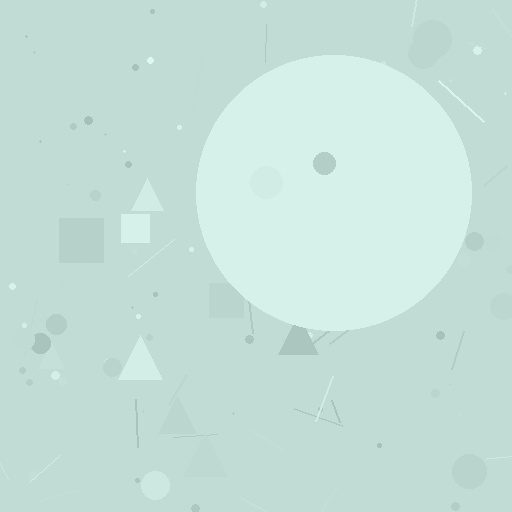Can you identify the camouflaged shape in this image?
The camouflaged shape is a circle.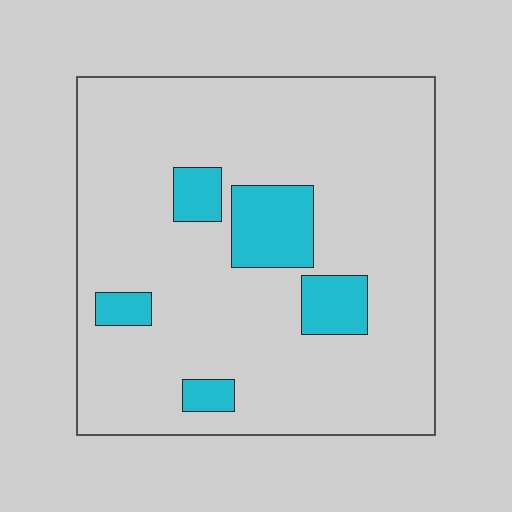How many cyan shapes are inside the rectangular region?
5.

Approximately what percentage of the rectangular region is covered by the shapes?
Approximately 15%.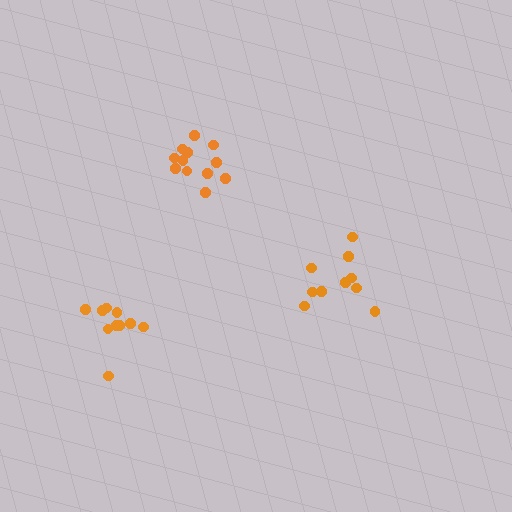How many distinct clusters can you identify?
There are 3 distinct clusters.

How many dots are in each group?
Group 1: 12 dots, Group 2: 10 dots, Group 3: 10 dots (32 total).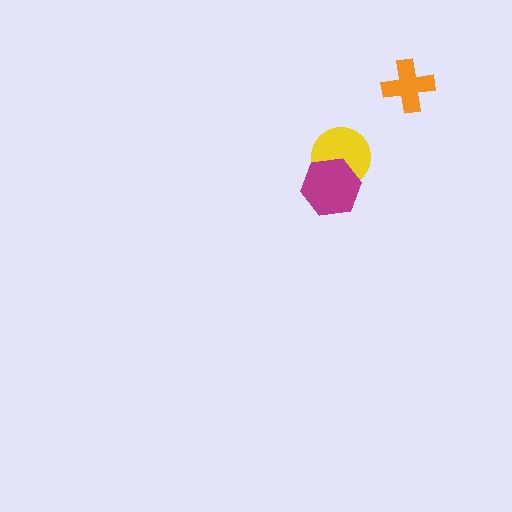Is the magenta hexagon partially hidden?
No, no other shape covers it.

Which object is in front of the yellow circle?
The magenta hexagon is in front of the yellow circle.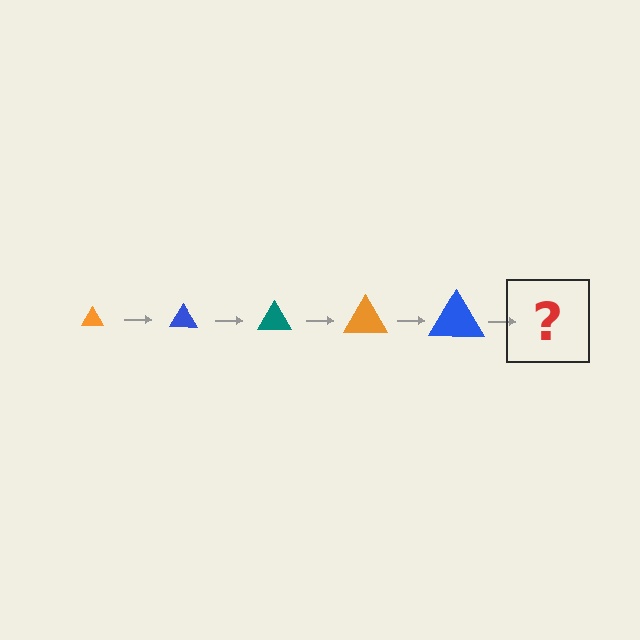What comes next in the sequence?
The next element should be a teal triangle, larger than the previous one.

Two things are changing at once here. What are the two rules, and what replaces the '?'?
The two rules are that the triangle grows larger each step and the color cycles through orange, blue, and teal. The '?' should be a teal triangle, larger than the previous one.